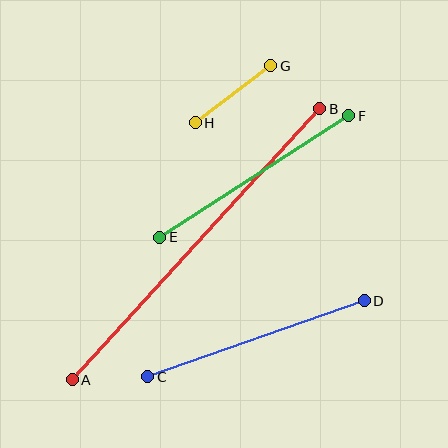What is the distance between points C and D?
The distance is approximately 229 pixels.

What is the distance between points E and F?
The distance is approximately 225 pixels.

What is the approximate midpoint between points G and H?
The midpoint is at approximately (233, 94) pixels.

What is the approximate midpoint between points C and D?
The midpoint is at approximately (256, 339) pixels.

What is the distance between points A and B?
The distance is approximately 367 pixels.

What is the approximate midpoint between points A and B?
The midpoint is at approximately (196, 244) pixels.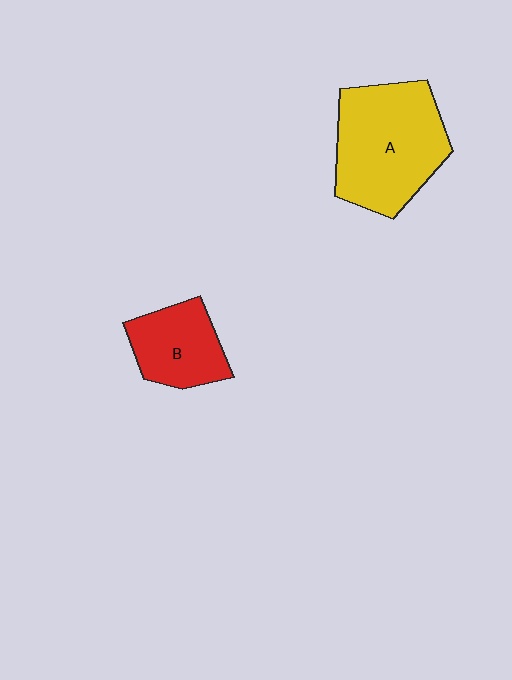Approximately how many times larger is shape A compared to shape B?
Approximately 1.8 times.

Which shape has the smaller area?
Shape B (red).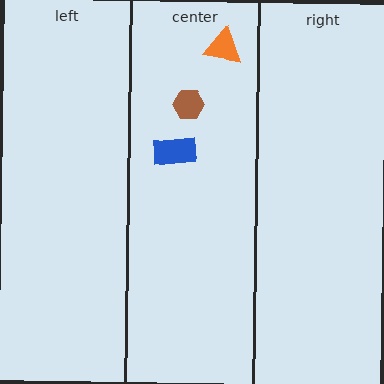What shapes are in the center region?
The blue rectangle, the orange triangle, the brown hexagon.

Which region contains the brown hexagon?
The center region.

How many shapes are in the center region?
3.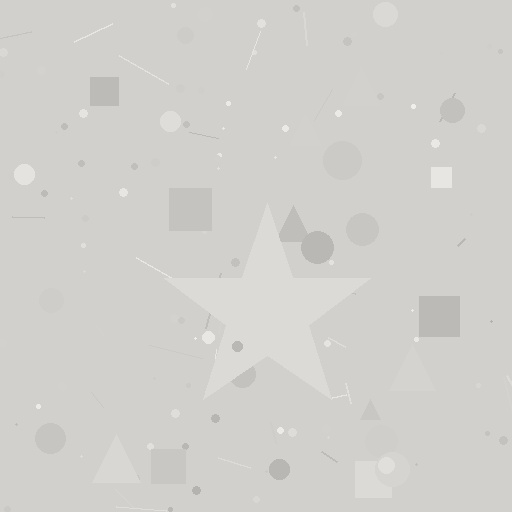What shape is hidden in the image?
A star is hidden in the image.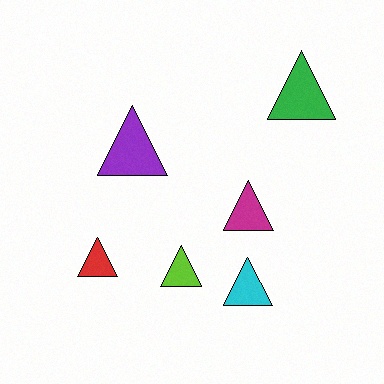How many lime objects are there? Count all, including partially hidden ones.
There is 1 lime object.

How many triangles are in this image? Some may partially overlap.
There are 6 triangles.